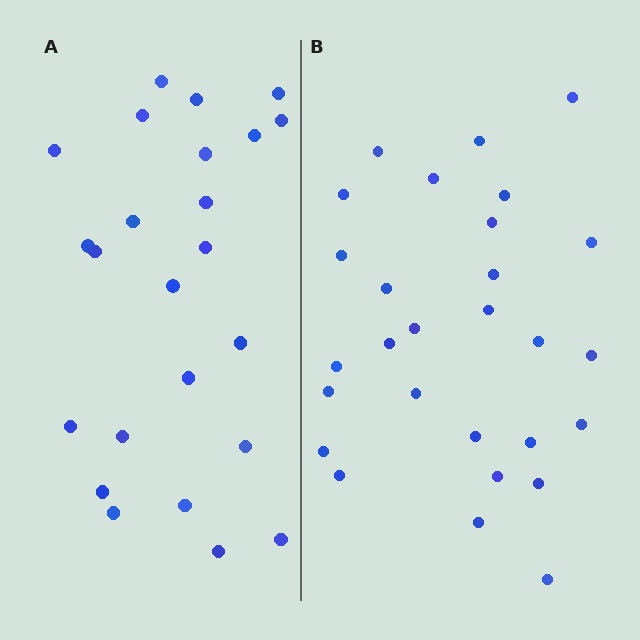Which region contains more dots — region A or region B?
Region B (the right region) has more dots.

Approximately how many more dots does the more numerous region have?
Region B has about 4 more dots than region A.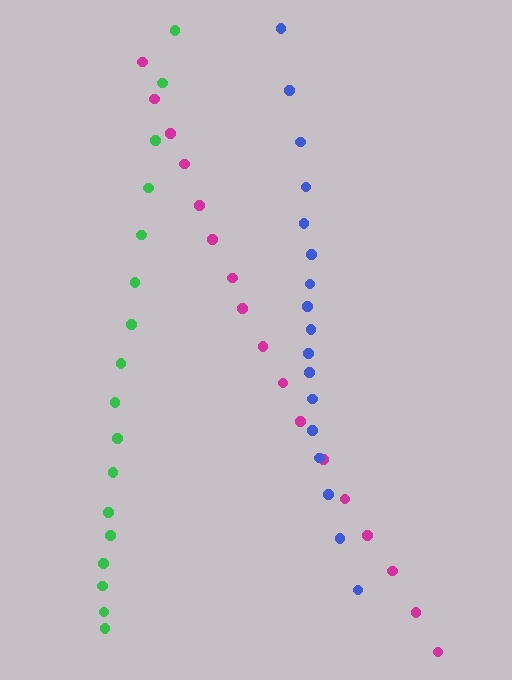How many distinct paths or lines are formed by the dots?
There are 3 distinct paths.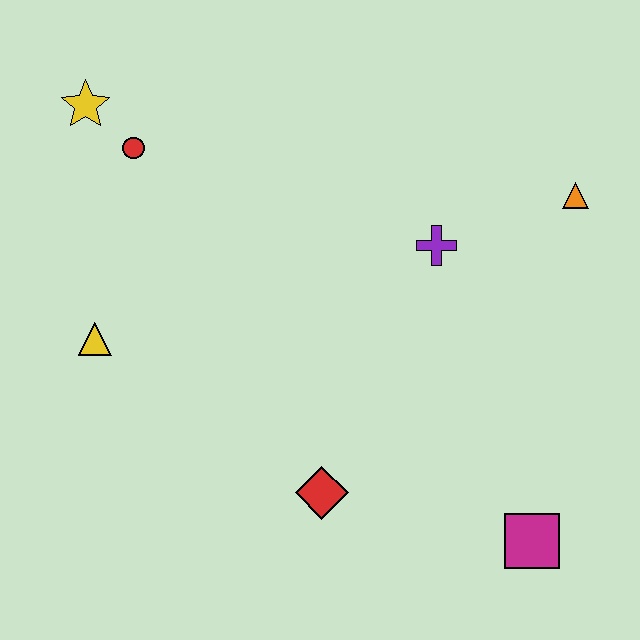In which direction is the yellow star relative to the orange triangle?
The yellow star is to the left of the orange triangle.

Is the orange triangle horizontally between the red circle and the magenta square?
No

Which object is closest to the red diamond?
The magenta square is closest to the red diamond.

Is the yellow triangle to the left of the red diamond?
Yes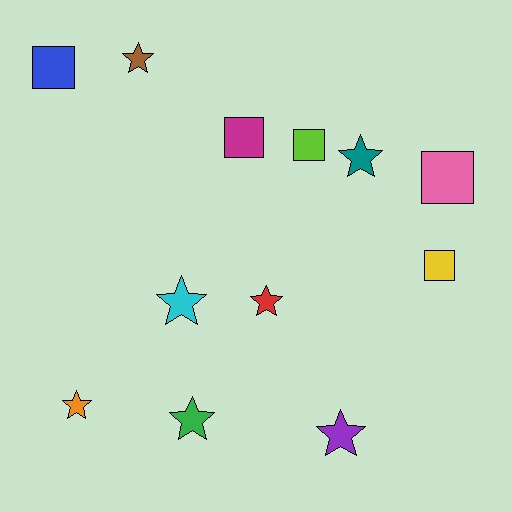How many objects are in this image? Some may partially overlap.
There are 12 objects.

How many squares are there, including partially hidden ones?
There are 5 squares.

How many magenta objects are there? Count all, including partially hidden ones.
There is 1 magenta object.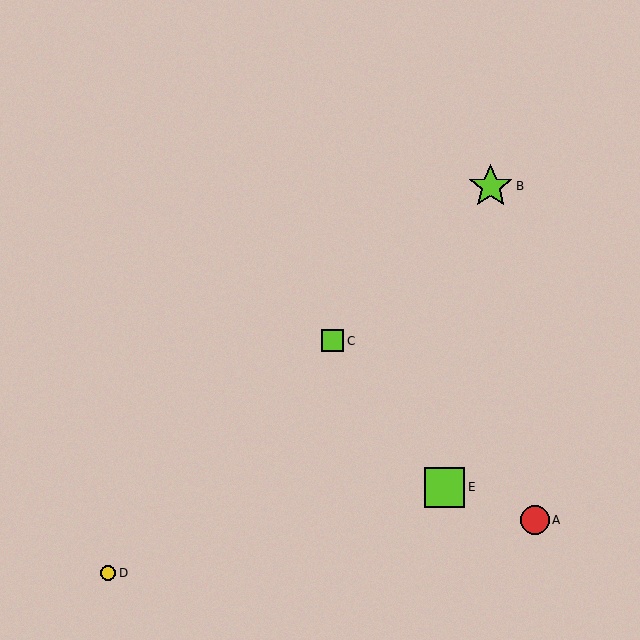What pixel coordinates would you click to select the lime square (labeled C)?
Click at (333, 341) to select the lime square C.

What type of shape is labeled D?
Shape D is a yellow circle.